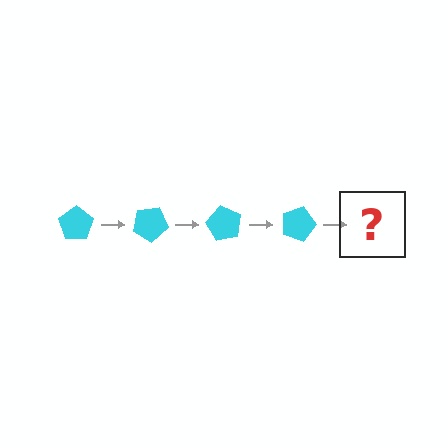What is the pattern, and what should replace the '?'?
The pattern is that the pentagon rotates 30 degrees each step. The '?' should be a cyan pentagon rotated 120 degrees.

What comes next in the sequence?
The next element should be a cyan pentagon rotated 120 degrees.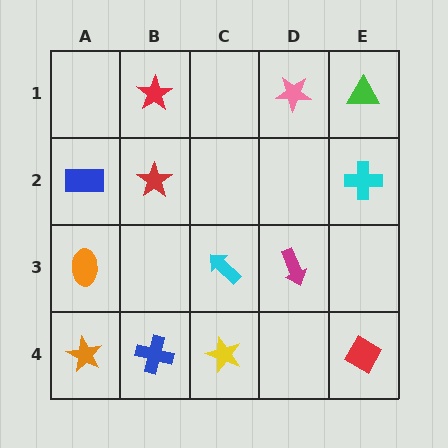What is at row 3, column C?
A cyan arrow.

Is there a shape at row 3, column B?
No, that cell is empty.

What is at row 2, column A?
A blue rectangle.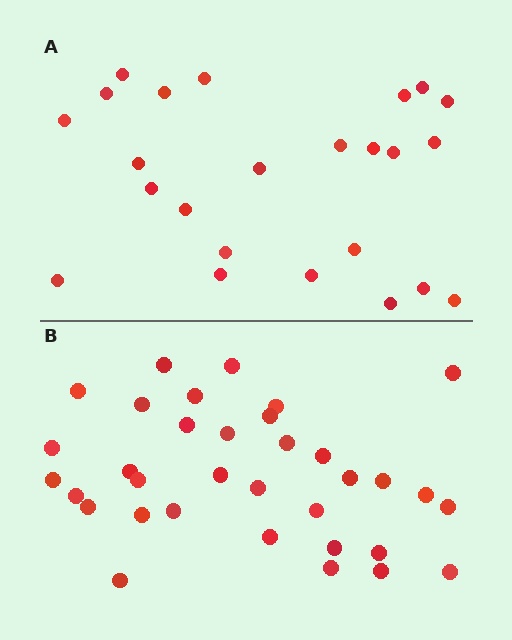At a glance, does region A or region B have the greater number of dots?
Region B (the bottom region) has more dots.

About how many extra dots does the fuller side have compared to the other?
Region B has roughly 10 or so more dots than region A.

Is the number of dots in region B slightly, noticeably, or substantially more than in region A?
Region B has noticeably more, but not dramatically so. The ratio is roughly 1.4 to 1.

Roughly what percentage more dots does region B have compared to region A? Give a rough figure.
About 40% more.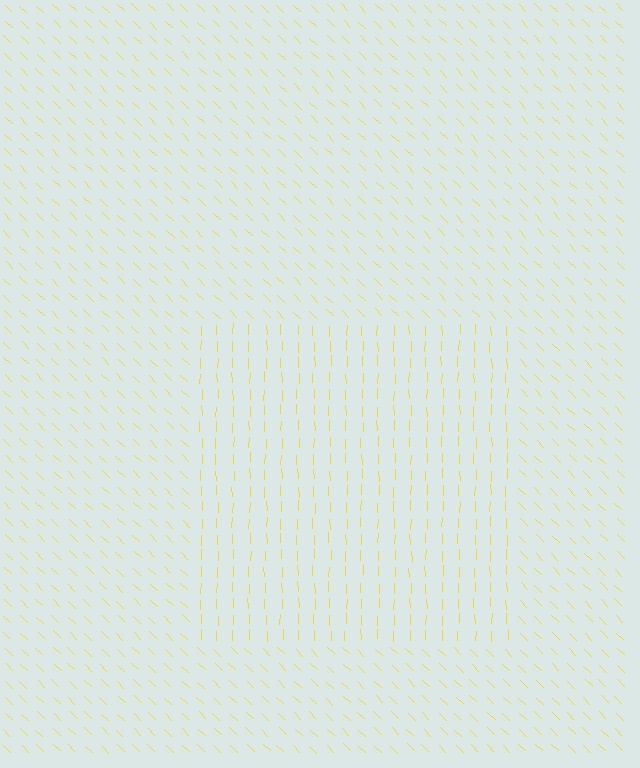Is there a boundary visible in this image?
Yes, there is a texture boundary formed by a change in line orientation.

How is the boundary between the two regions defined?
The boundary is defined purely by a change in line orientation (approximately 45 degrees difference). All lines are the same color and thickness.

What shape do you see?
I see a rectangle.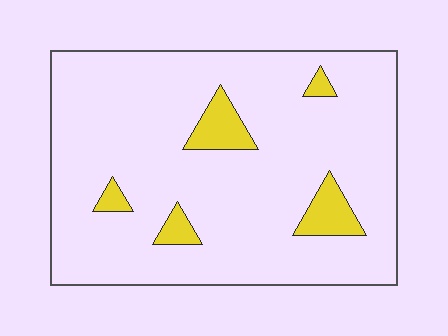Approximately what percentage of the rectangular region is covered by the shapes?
Approximately 10%.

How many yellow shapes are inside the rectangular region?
5.